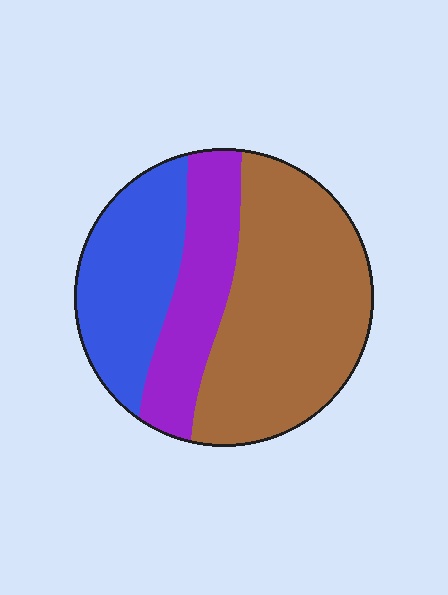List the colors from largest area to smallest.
From largest to smallest: brown, blue, purple.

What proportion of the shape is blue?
Blue takes up about one quarter (1/4) of the shape.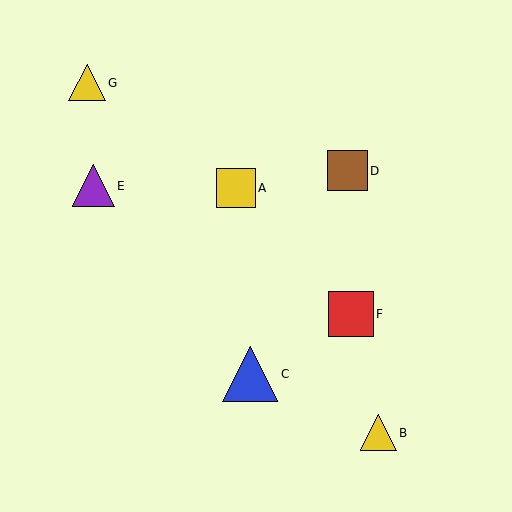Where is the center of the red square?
The center of the red square is at (351, 314).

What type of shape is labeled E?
Shape E is a purple triangle.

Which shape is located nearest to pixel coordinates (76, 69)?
The yellow triangle (labeled G) at (87, 83) is nearest to that location.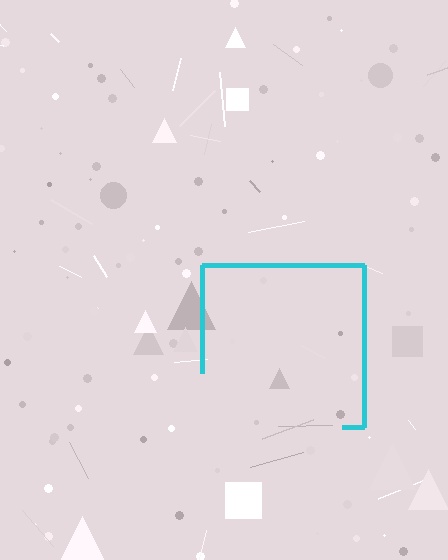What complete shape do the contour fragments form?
The contour fragments form a square.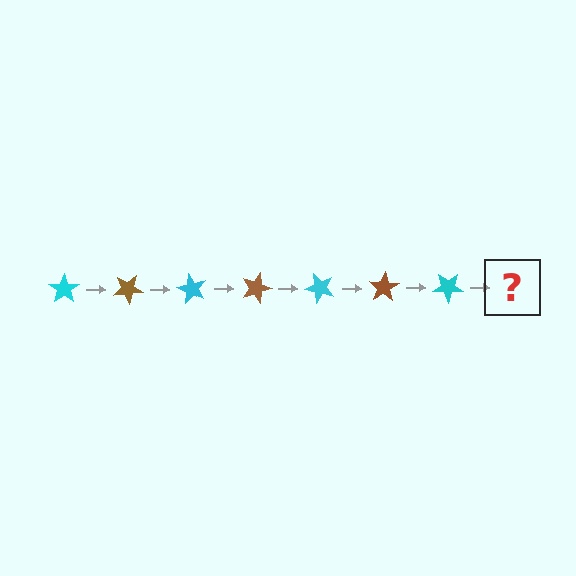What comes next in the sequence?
The next element should be a brown star, rotated 210 degrees from the start.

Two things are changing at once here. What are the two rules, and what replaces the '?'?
The two rules are that it rotates 30 degrees each step and the color cycles through cyan and brown. The '?' should be a brown star, rotated 210 degrees from the start.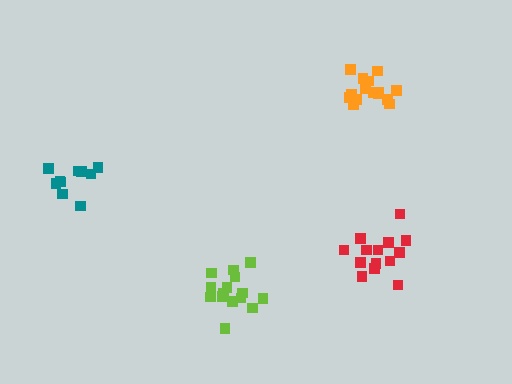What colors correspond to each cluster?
The clusters are colored: orange, teal, red, lime.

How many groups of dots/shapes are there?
There are 4 groups.